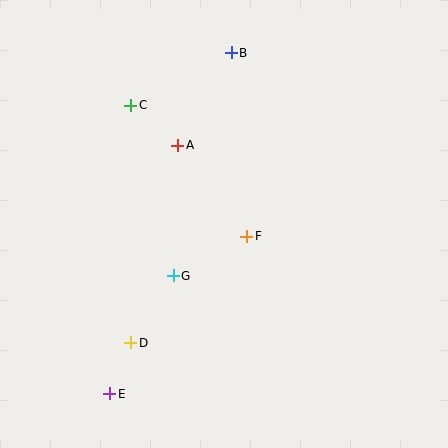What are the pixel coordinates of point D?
Point D is at (131, 343).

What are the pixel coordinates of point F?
Point F is at (247, 236).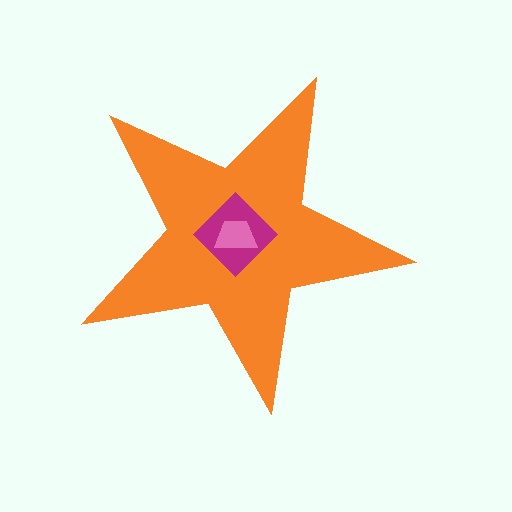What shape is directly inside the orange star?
The magenta diamond.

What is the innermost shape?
The pink trapezoid.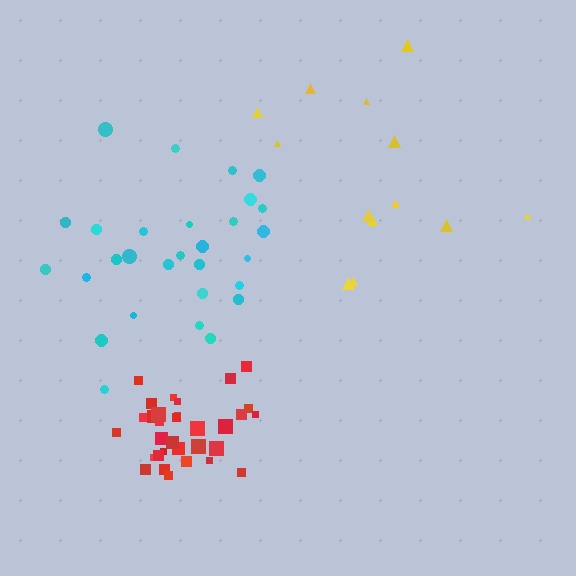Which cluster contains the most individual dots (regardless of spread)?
Red (32).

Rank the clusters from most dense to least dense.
red, cyan, yellow.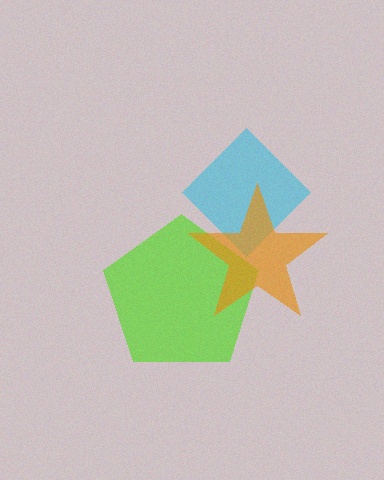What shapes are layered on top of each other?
The layered shapes are: a cyan diamond, a lime pentagon, an orange star.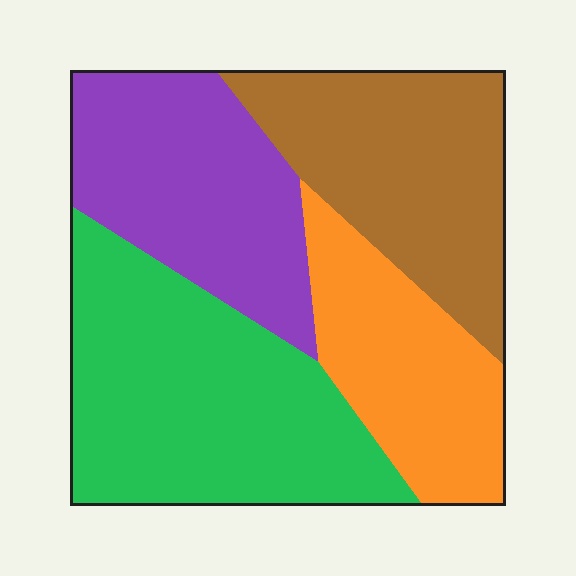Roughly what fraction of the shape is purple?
Purple covers around 25% of the shape.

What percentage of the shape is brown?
Brown takes up about one quarter (1/4) of the shape.